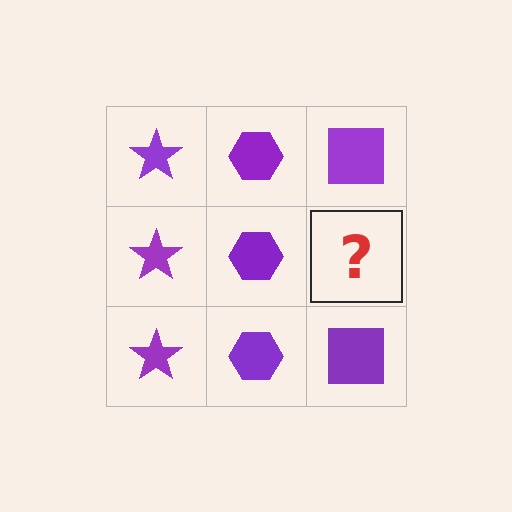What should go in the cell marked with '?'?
The missing cell should contain a purple square.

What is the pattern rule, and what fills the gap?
The rule is that each column has a consistent shape. The gap should be filled with a purple square.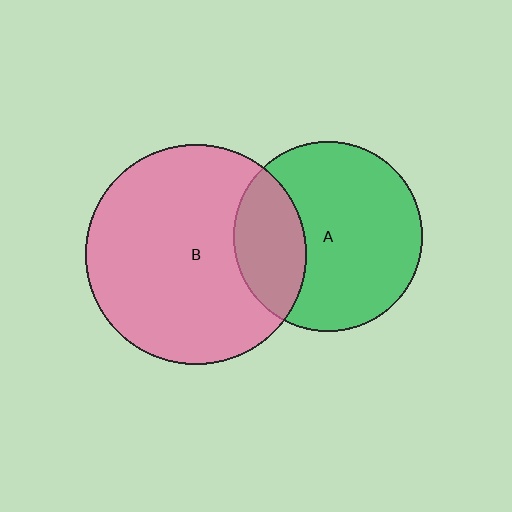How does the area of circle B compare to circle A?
Approximately 1.4 times.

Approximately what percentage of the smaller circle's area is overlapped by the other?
Approximately 30%.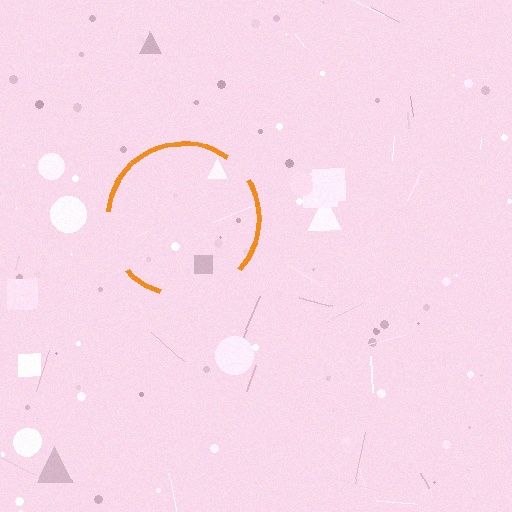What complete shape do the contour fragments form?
The contour fragments form a circle.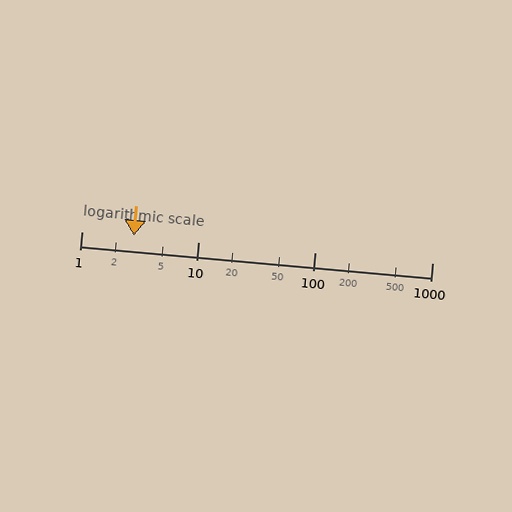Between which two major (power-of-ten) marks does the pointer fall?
The pointer is between 1 and 10.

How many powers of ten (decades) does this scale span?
The scale spans 3 decades, from 1 to 1000.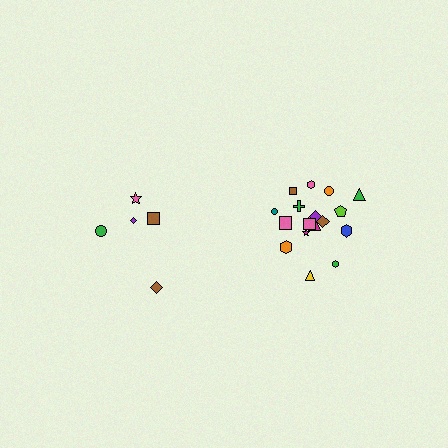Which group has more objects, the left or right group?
The right group.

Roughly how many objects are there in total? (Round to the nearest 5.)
Roughly 25 objects in total.